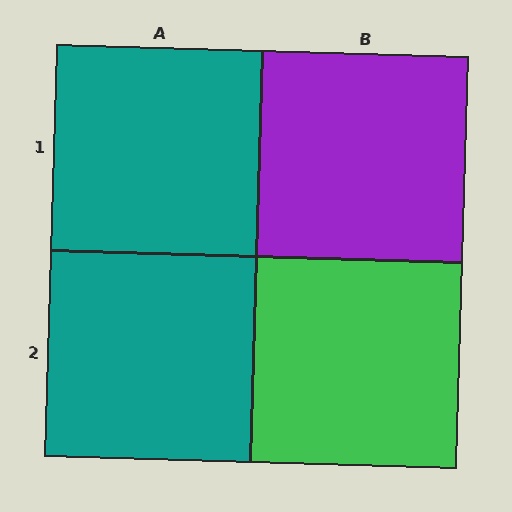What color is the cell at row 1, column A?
Teal.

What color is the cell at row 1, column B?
Purple.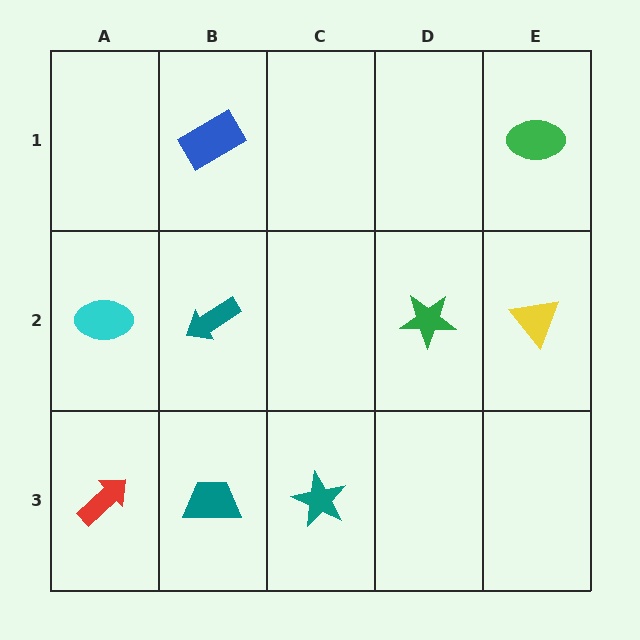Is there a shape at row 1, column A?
No, that cell is empty.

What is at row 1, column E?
A green ellipse.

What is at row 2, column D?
A green star.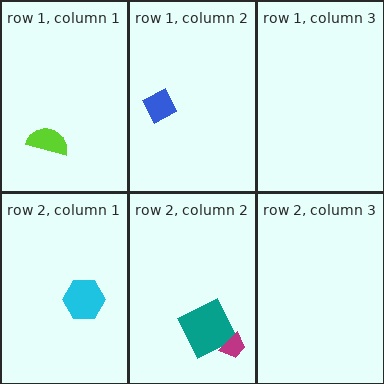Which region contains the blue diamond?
The row 1, column 2 region.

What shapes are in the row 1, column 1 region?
The lime semicircle.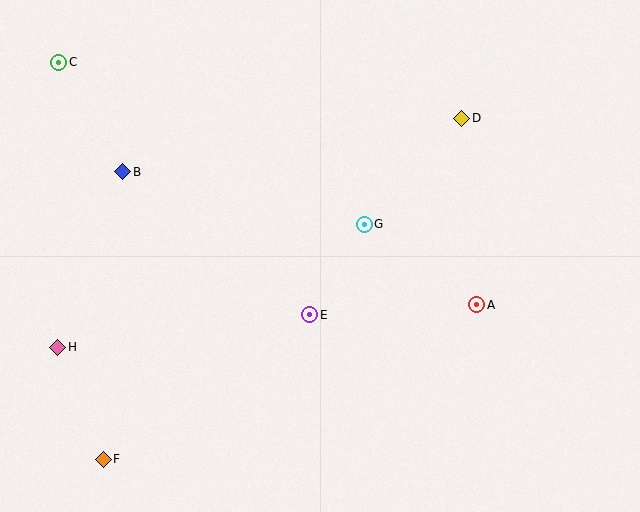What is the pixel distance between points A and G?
The distance between A and G is 138 pixels.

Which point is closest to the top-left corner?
Point C is closest to the top-left corner.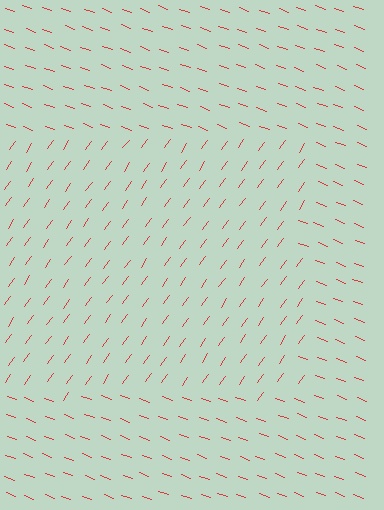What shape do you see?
I see a rectangle.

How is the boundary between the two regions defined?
The boundary is defined purely by a change in line orientation (approximately 75 degrees difference). All lines are the same color and thickness.